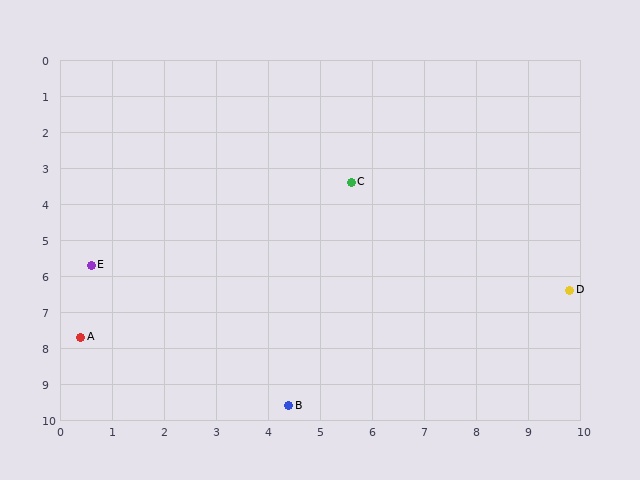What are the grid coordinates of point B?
Point B is at approximately (4.4, 9.6).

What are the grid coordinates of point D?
Point D is at approximately (9.8, 6.4).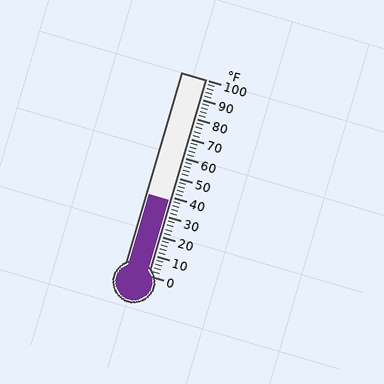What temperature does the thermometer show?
The thermometer shows approximately 38°F.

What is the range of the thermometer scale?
The thermometer scale ranges from 0°F to 100°F.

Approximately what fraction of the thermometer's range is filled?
The thermometer is filled to approximately 40% of its range.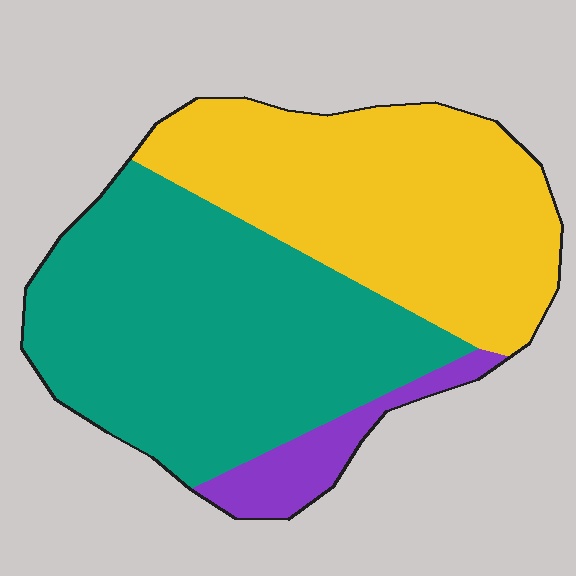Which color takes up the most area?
Teal, at roughly 50%.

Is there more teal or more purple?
Teal.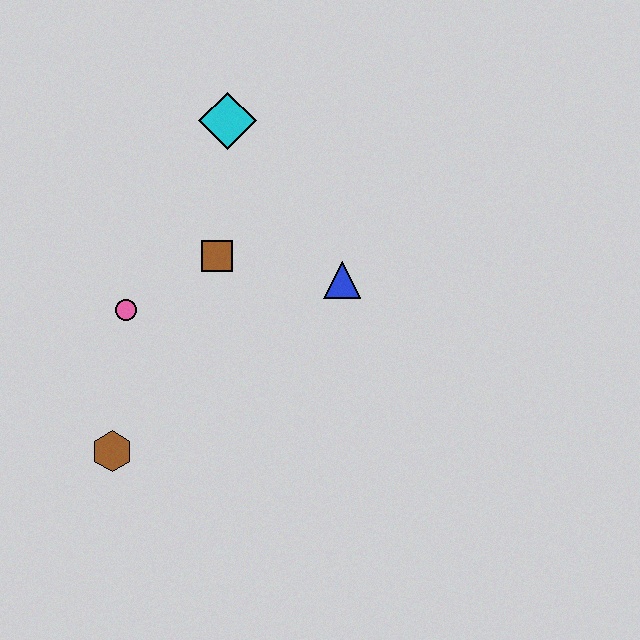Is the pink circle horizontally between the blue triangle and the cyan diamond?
No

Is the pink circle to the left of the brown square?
Yes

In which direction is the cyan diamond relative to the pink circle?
The cyan diamond is above the pink circle.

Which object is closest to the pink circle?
The brown square is closest to the pink circle.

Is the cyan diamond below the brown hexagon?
No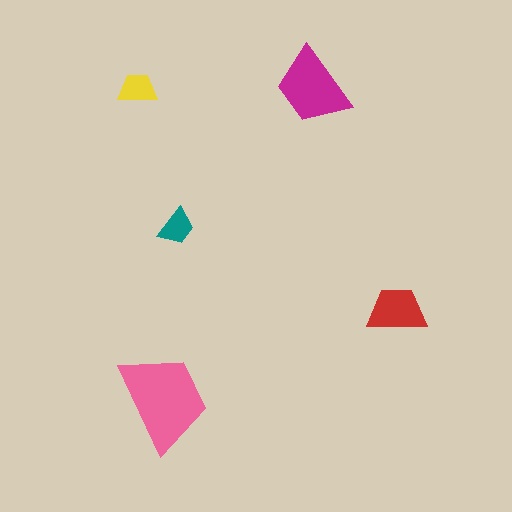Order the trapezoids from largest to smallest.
the pink one, the magenta one, the red one, the yellow one, the teal one.